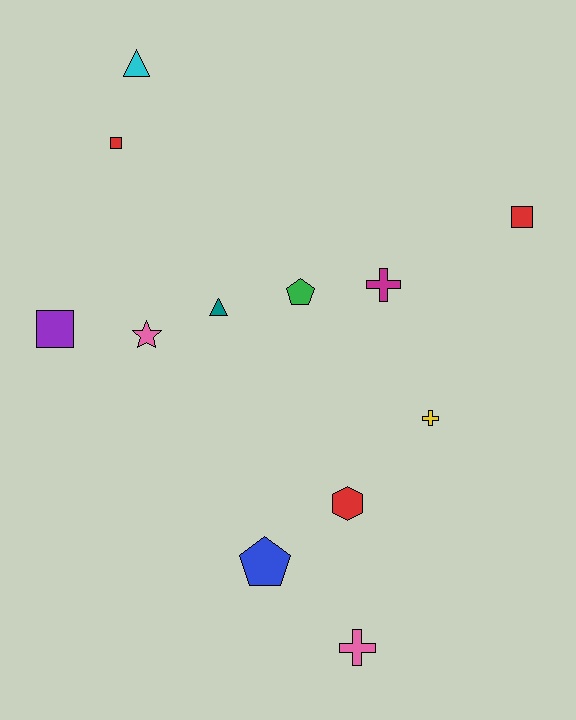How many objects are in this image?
There are 12 objects.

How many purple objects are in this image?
There is 1 purple object.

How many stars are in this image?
There is 1 star.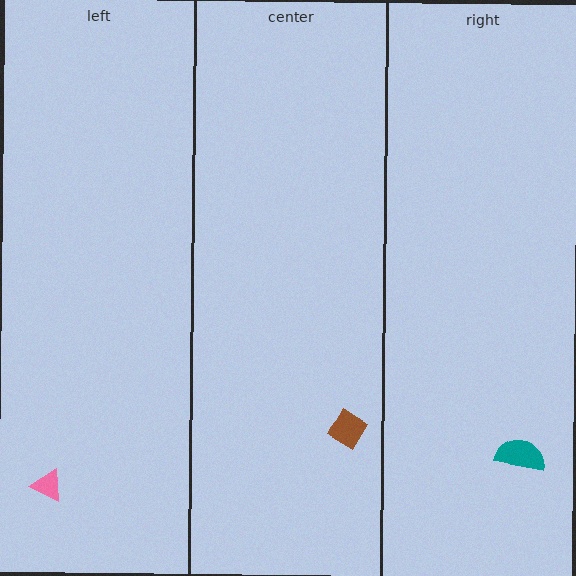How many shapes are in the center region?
1.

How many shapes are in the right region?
1.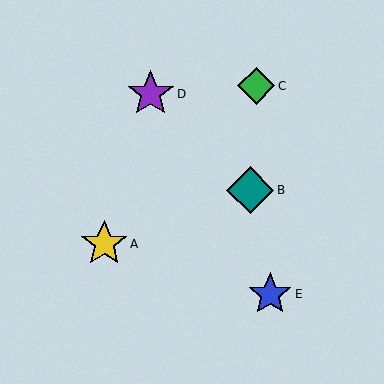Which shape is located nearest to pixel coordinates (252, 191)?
The teal diamond (labeled B) at (250, 190) is nearest to that location.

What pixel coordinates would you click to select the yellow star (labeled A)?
Click at (104, 244) to select the yellow star A.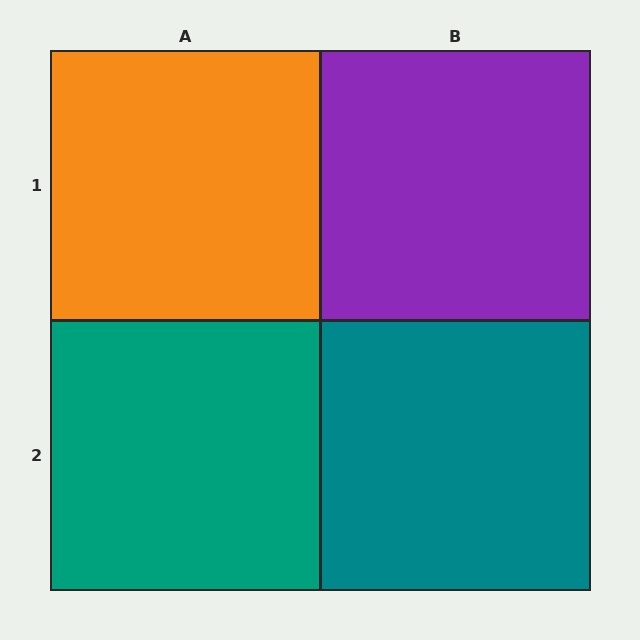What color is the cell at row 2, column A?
Teal.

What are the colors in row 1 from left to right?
Orange, purple.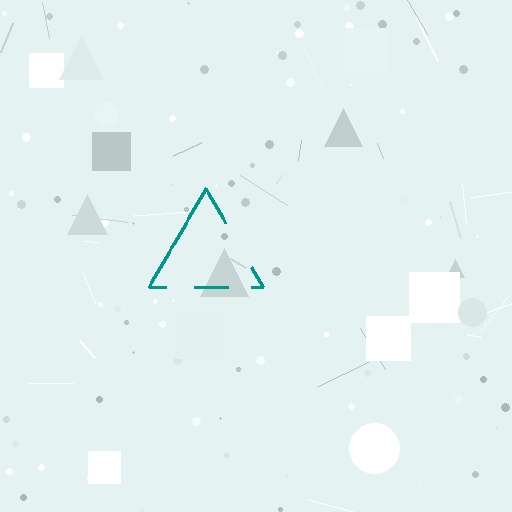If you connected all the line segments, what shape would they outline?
They would outline a triangle.